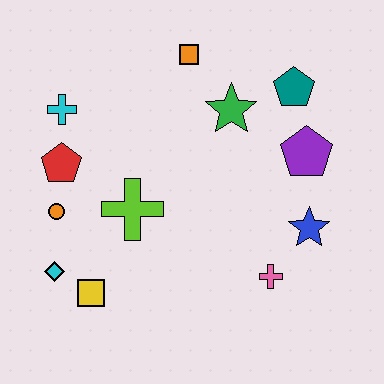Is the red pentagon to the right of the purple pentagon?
No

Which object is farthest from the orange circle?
The teal pentagon is farthest from the orange circle.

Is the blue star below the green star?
Yes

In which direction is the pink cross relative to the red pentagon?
The pink cross is to the right of the red pentagon.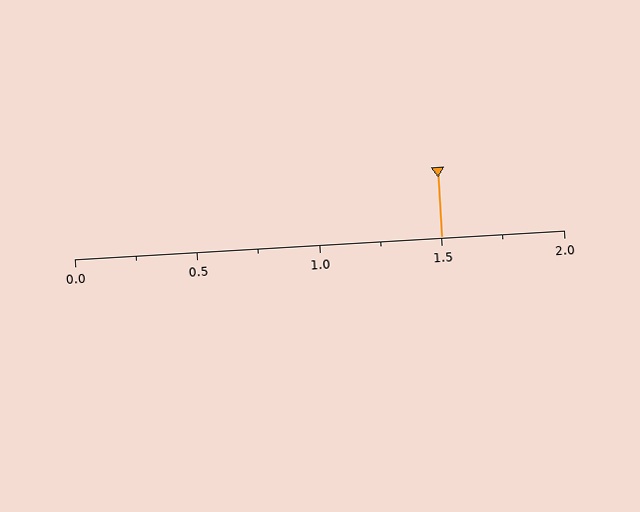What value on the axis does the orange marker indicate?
The marker indicates approximately 1.5.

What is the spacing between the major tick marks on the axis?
The major ticks are spaced 0.5 apart.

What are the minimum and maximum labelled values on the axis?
The axis runs from 0.0 to 2.0.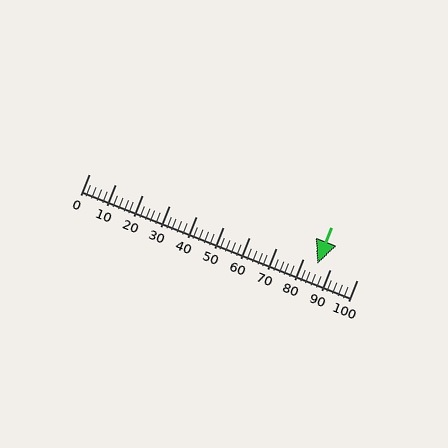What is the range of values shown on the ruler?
The ruler shows values from 0 to 100.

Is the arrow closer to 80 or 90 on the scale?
The arrow is closer to 90.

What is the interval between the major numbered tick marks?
The major tick marks are spaced 10 units apart.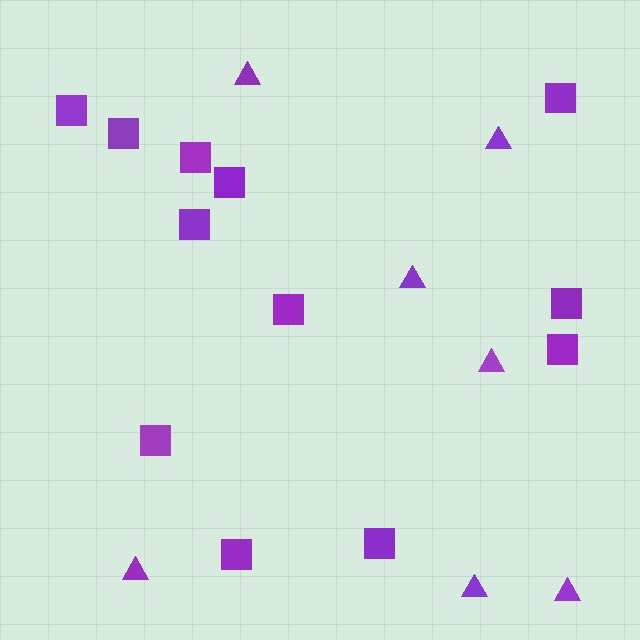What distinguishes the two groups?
There are 2 groups: one group of squares (12) and one group of triangles (7).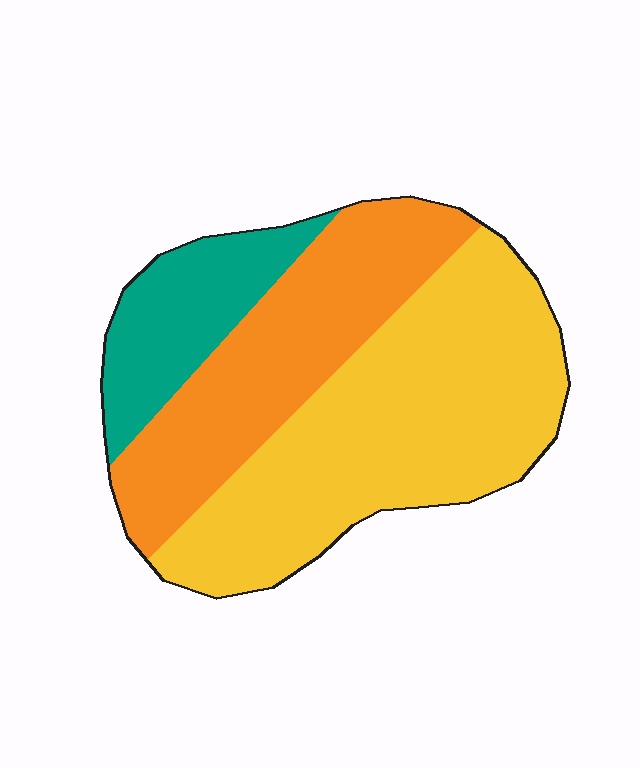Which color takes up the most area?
Yellow, at roughly 50%.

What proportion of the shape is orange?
Orange covers 32% of the shape.